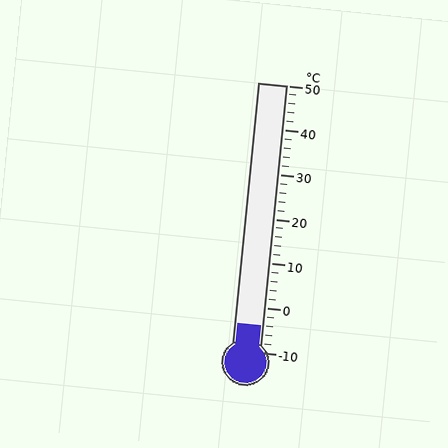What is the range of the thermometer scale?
The thermometer scale ranges from -10°C to 50°C.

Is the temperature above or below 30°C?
The temperature is below 30°C.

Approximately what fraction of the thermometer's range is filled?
The thermometer is filled to approximately 10% of its range.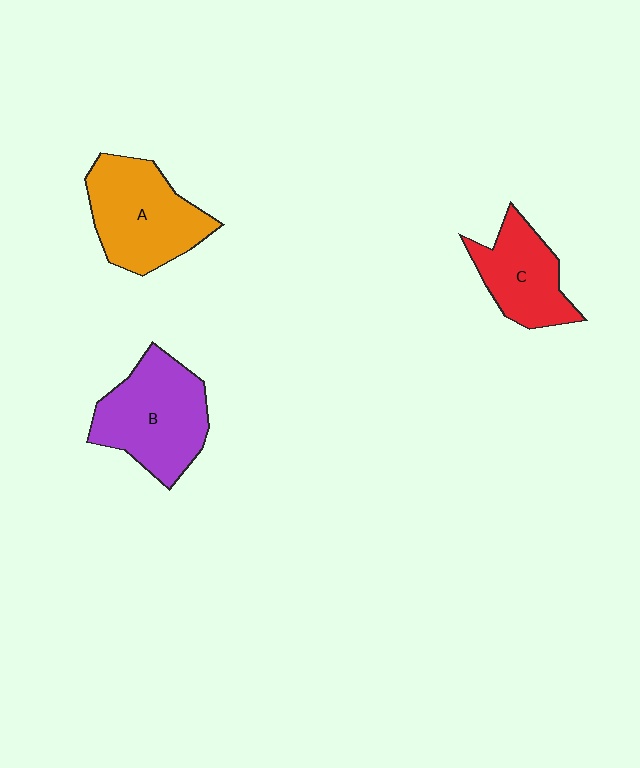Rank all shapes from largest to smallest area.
From largest to smallest: B (purple), A (orange), C (red).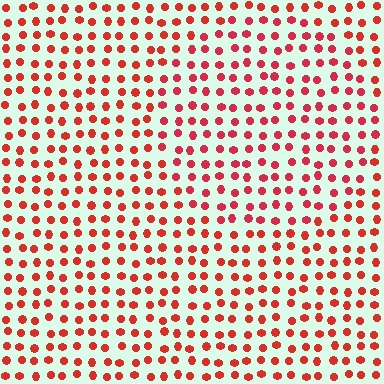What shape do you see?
I see a circle.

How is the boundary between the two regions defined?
The boundary is defined purely by a slight shift in hue (about 14 degrees). Spacing, size, and orientation are identical on both sides.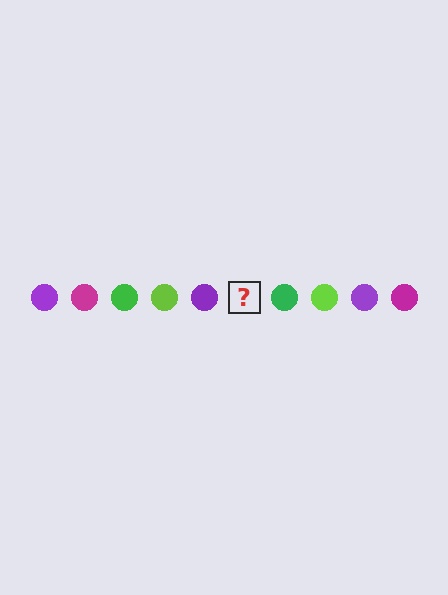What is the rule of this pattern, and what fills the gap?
The rule is that the pattern cycles through purple, magenta, green, lime circles. The gap should be filled with a magenta circle.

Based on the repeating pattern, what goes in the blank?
The blank should be a magenta circle.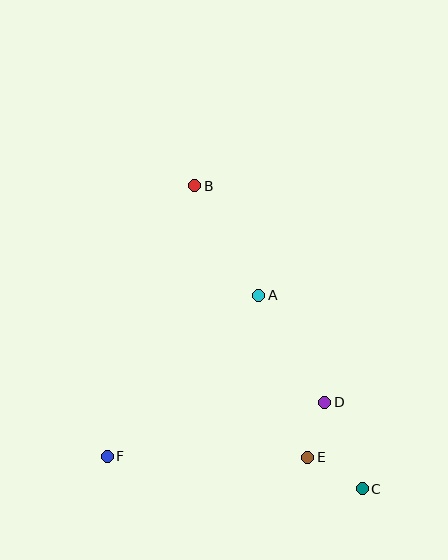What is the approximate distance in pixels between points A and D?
The distance between A and D is approximately 126 pixels.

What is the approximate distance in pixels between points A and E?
The distance between A and E is approximately 169 pixels.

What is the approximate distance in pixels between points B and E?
The distance between B and E is approximately 294 pixels.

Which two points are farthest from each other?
Points B and C are farthest from each other.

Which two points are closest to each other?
Points D and E are closest to each other.